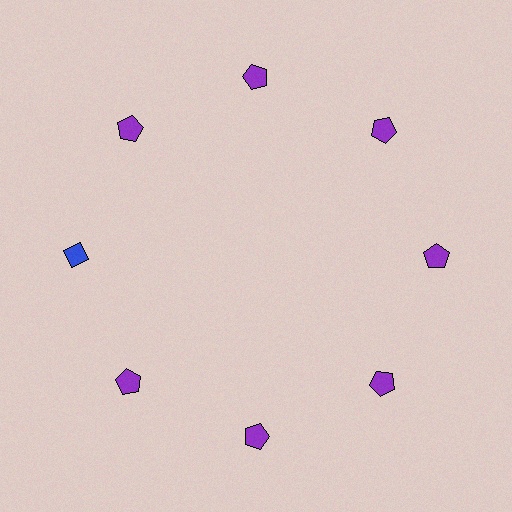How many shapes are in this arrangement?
There are 8 shapes arranged in a ring pattern.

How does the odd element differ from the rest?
It differs in both color (blue instead of purple) and shape (diamond instead of pentagon).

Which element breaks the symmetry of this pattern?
The blue diamond at roughly the 9 o'clock position breaks the symmetry. All other shapes are purple pentagons.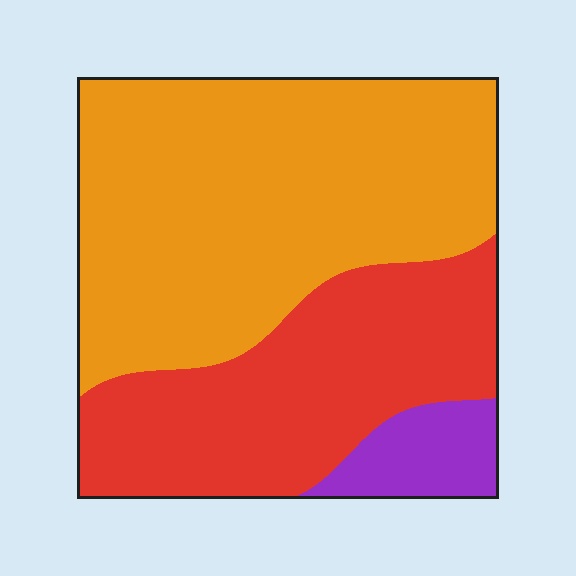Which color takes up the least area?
Purple, at roughly 10%.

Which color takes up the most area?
Orange, at roughly 55%.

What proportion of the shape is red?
Red takes up between a third and a half of the shape.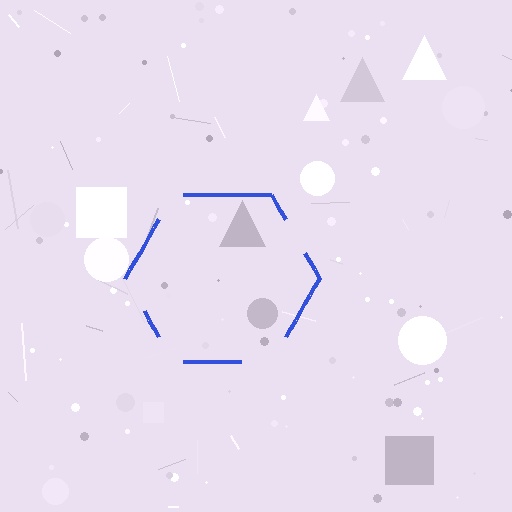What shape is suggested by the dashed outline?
The dashed outline suggests a hexagon.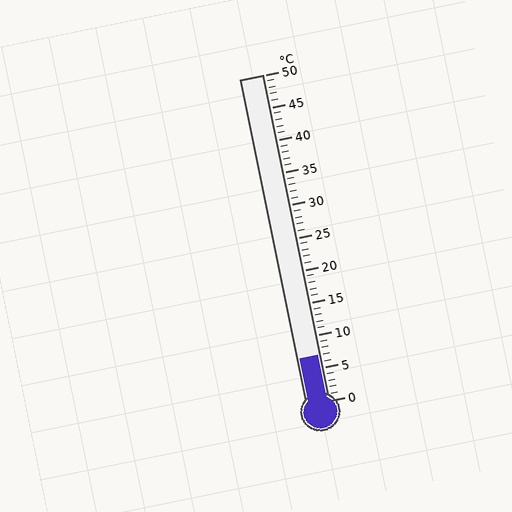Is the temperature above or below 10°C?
The temperature is below 10°C.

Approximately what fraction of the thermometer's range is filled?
The thermometer is filled to approximately 15% of its range.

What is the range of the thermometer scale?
The thermometer scale ranges from 0°C to 50°C.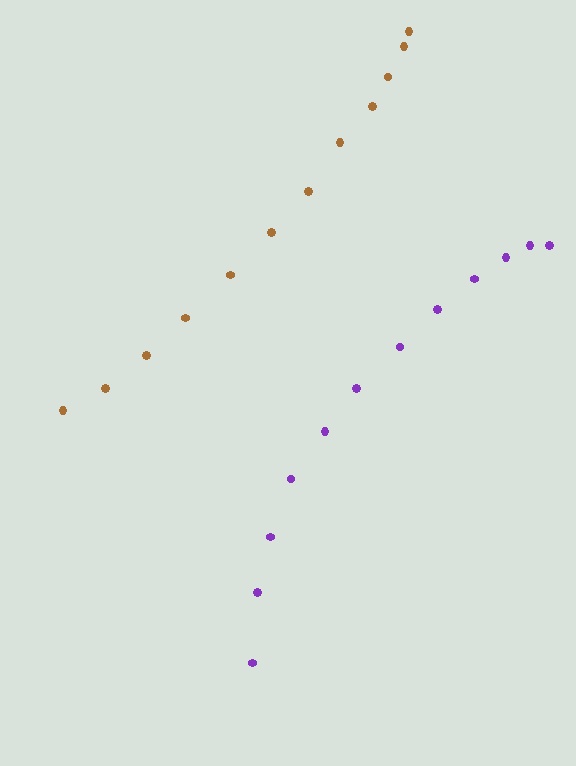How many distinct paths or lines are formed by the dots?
There are 2 distinct paths.